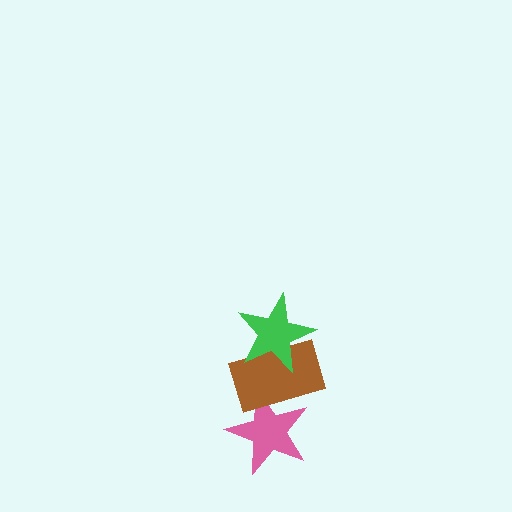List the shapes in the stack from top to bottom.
From top to bottom: the green star, the brown rectangle, the pink star.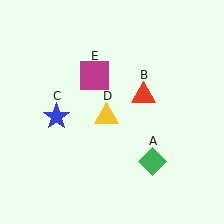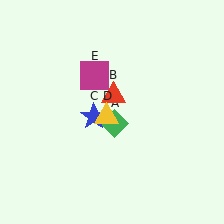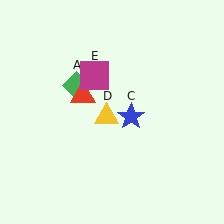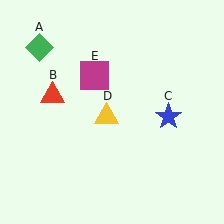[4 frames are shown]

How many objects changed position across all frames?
3 objects changed position: green diamond (object A), red triangle (object B), blue star (object C).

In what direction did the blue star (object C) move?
The blue star (object C) moved right.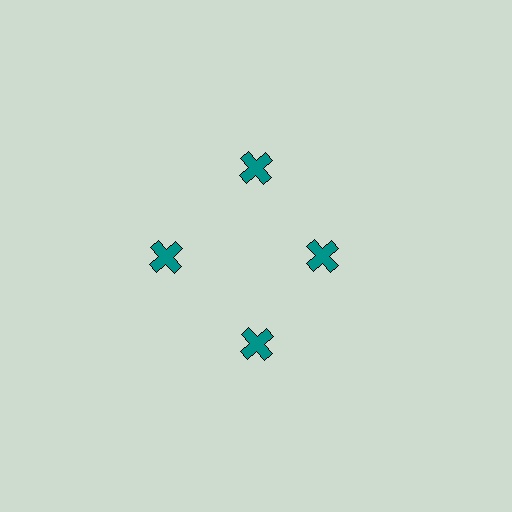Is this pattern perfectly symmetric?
No. The 4 teal crosses are arranged in a ring, but one element near the 3 o'clock position is pulled inward toward the center, breaking the 4-fold rotational symmetry.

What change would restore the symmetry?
The symmetry would be restored by moving it outward, back onto the ring so that all 4 crosses sit at equal angles and equal distance from the center.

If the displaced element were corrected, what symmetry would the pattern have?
It would have 4-fold rotational symmetry — the pattern would map onto itself every 90 degrees.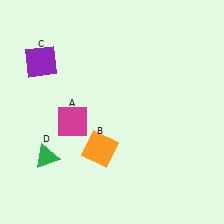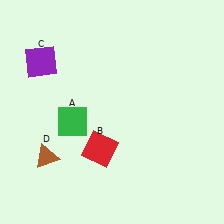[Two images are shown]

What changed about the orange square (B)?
In Image 1, B is orange. In Image 2, it changed to red.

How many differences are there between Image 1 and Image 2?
There are 3 differences between the two images.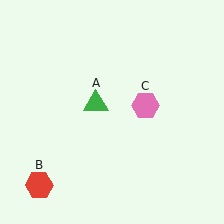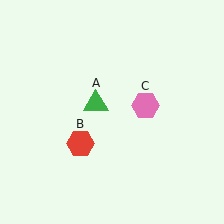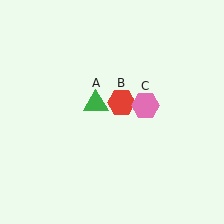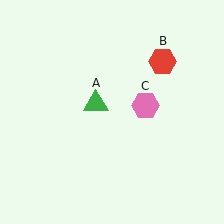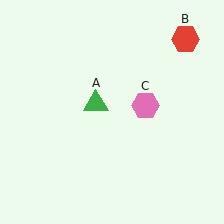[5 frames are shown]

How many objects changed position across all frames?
1 object changed position: red hexagon (object B).